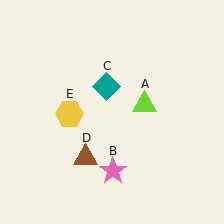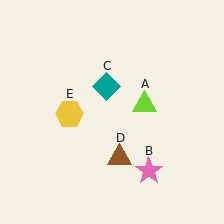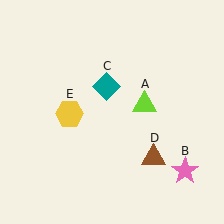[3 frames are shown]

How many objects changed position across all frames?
2 objects changed position: pink star (object B), brown triangle (object D).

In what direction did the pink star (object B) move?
The pink star (object B) moved right.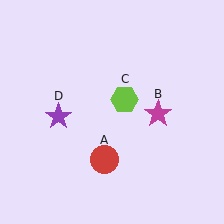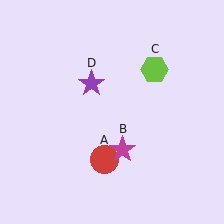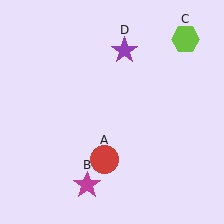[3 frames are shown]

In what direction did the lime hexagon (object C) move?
The lime hexagon (object C) moved up and to the right.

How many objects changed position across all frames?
3 objects changed position: magenta star (object B), lime hexagon (object C), purple star (object D).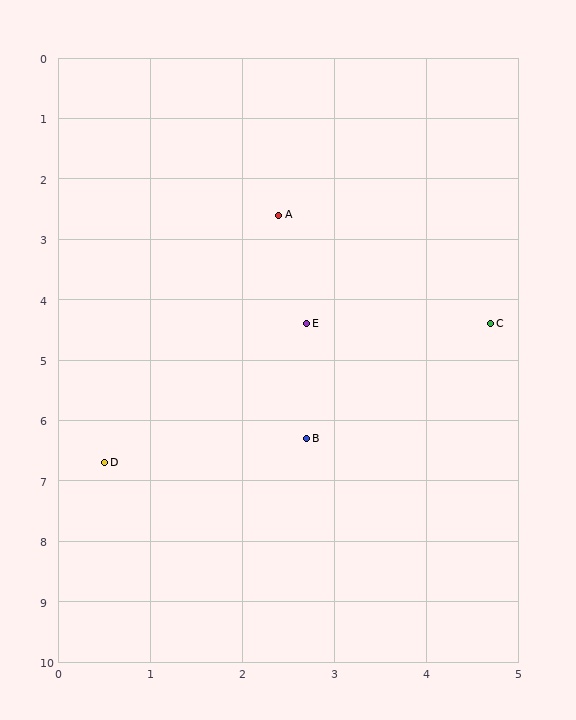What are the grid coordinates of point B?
Point B is at approximately (2.7, 6.3).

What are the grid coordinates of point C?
Point C is at approximately (4.7, 4.4).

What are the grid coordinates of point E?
Point E is at approximately (2.7, 4.4).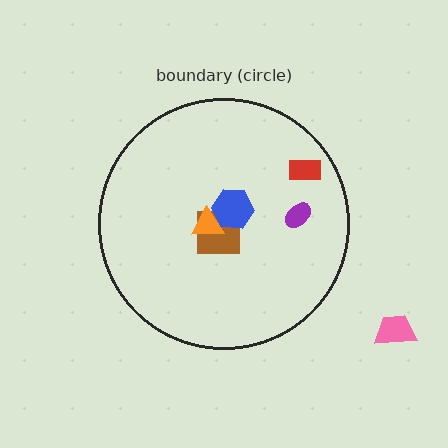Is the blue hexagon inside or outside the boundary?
Inside.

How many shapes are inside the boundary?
5 inside, 1 outside.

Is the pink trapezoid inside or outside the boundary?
Outside.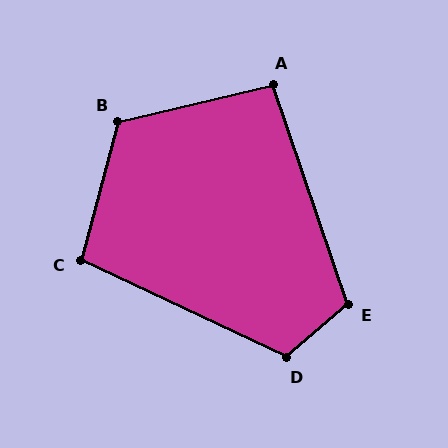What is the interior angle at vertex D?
Approximately 114 degrees (obtuse).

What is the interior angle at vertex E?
Approximately 112 degrees (obtuse).